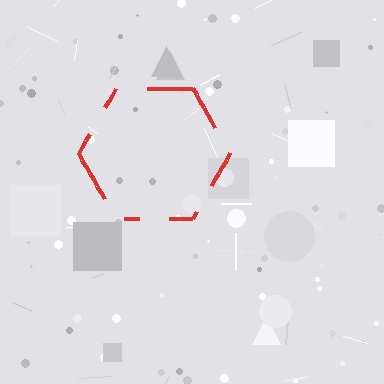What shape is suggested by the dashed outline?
The dashed outline suggests a hexagon.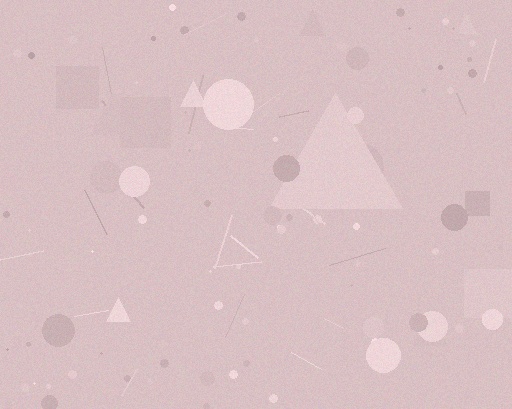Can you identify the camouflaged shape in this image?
The camouflaged shape is a triangle.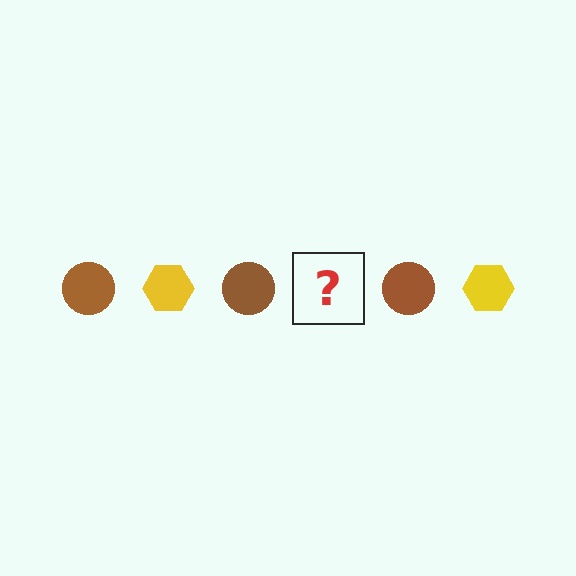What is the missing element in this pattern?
The missing element is a yellow hexagon.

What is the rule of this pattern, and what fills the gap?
The rule is that the pattern alternates between brown circle and yellow hexagon. The gap should be filled with a yellow hexagon.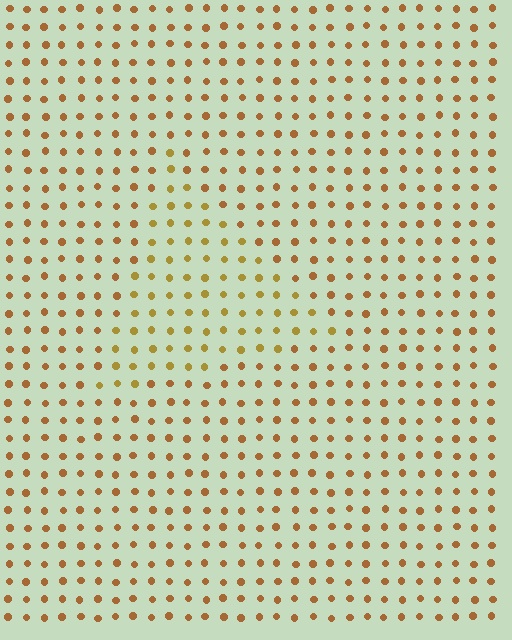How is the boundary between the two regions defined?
The boundary is defined purely by a slight shift in hue (about 22 degrees). Spacing, size, and orientation are identical on both sides.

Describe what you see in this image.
The image is filled with small brown elements in a uniform arrangement. A triangle-shaped region is visible where the elements are tinted to a slightly different hue, forming a subtle color boundary.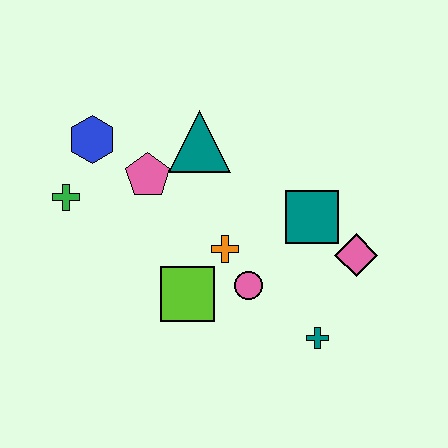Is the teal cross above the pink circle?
No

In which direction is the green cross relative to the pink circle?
The green cross is to the left of the pink circle.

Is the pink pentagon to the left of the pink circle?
Yes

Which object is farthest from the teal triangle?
The teal cross is farthest from the teal triangle.